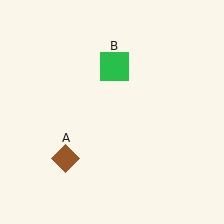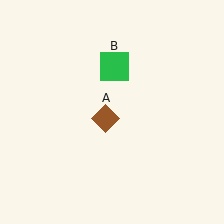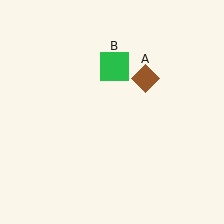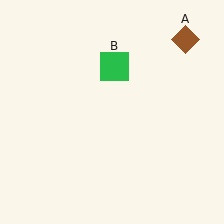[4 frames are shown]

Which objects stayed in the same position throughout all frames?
Green square (object B) remained stationary.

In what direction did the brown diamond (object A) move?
The brown diamond (object A) moved up and to the right.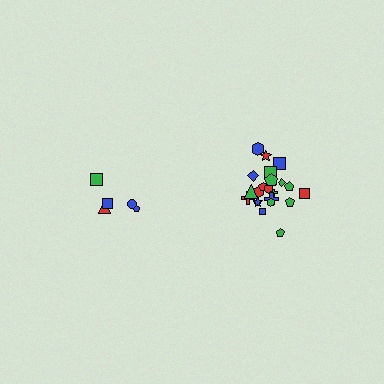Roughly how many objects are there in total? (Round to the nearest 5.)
Roughly 30 objects in total.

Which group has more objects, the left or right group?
The right group.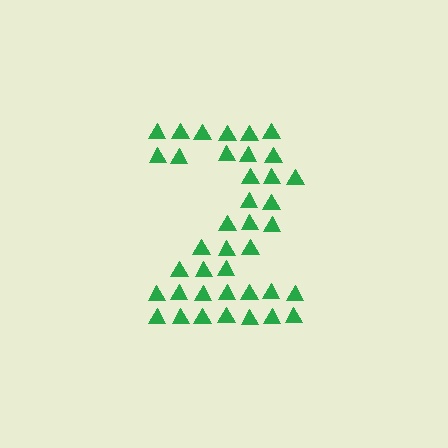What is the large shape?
The large shape is the digit 2.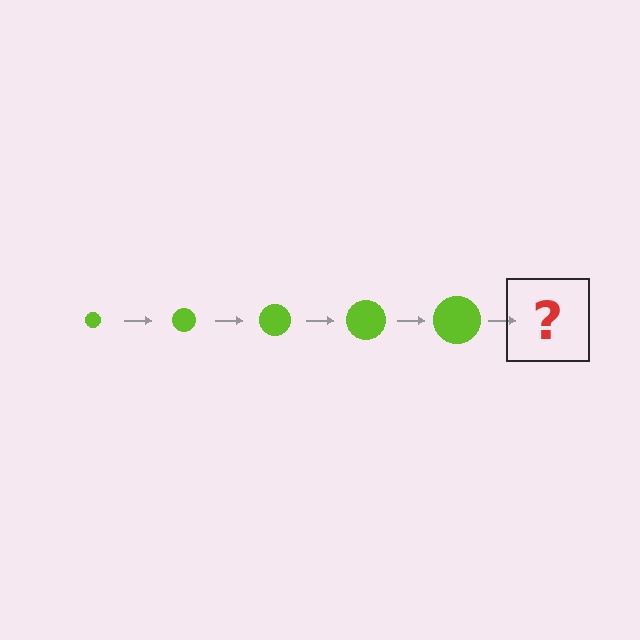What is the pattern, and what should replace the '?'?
The pattern is that the circle gets progressively larger each step. The '?' should be a lime circle, larger than the previous one.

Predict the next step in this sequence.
The next step is a lime circle, larger than the previous one.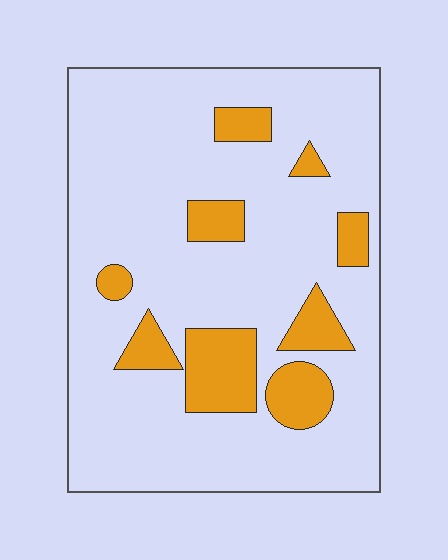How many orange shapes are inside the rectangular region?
9.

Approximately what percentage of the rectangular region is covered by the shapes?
Approximately 15%.